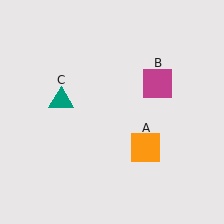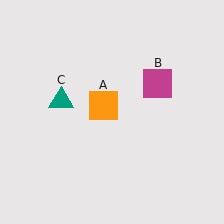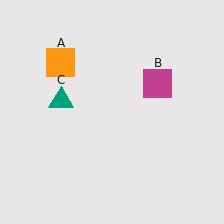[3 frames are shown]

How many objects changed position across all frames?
1 object changed position: orange square (object A).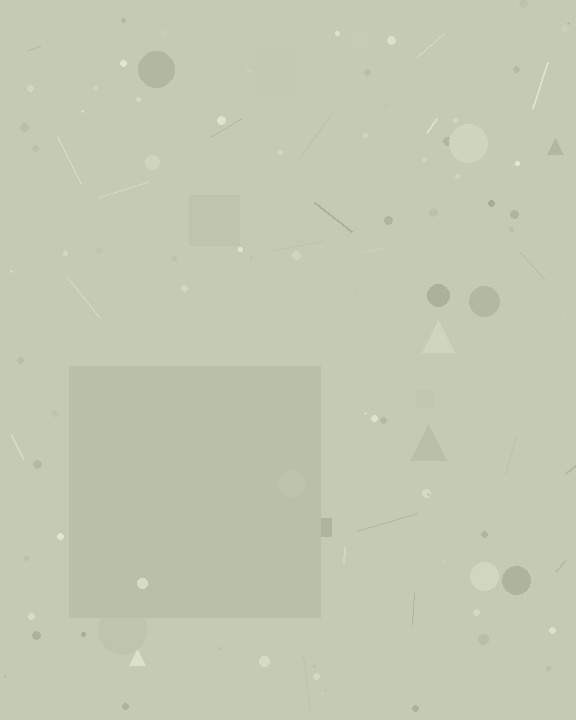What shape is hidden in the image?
A square is hidden in the image.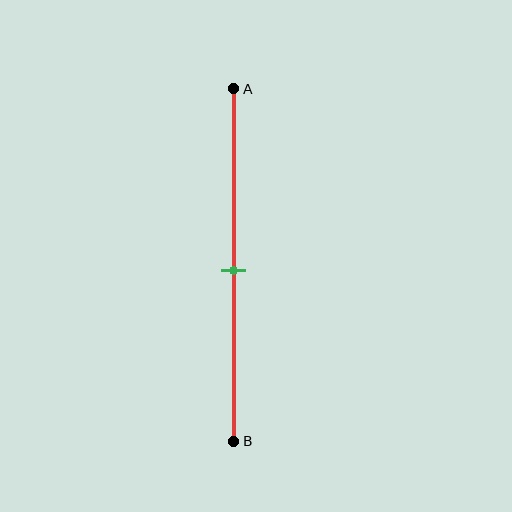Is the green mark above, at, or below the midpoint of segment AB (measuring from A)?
The green mark is approximately at the midpoint of segment AB.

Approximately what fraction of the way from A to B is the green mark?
The green mark is approximately 50% of the way from A to B.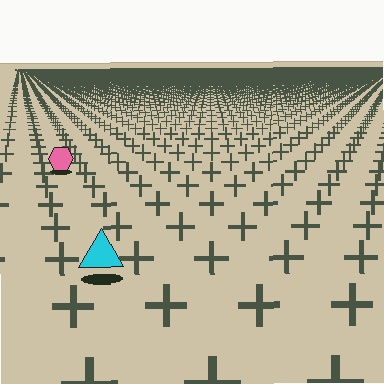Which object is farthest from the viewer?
The pink hexagon is farthest from the viewer. It appears smaller and the ground texture around it is denser.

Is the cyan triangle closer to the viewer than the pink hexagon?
Yes. The cyan triangle is closer — you can tell from the texture gradient: the ground texture is coarser near it.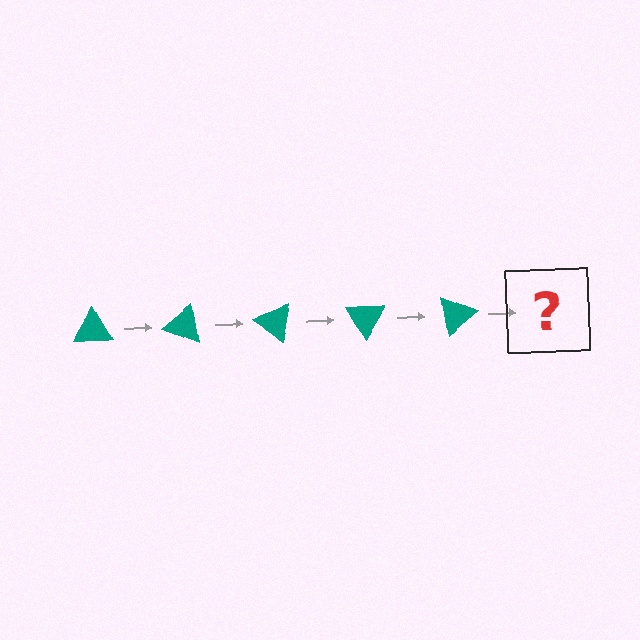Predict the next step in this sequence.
The next step is a teal triangle rotated 100 degrees.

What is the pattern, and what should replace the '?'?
The pattern is that the triangle rotates 20 degrees each step. The '?' should be a teal triangle rotated 100 degrees.